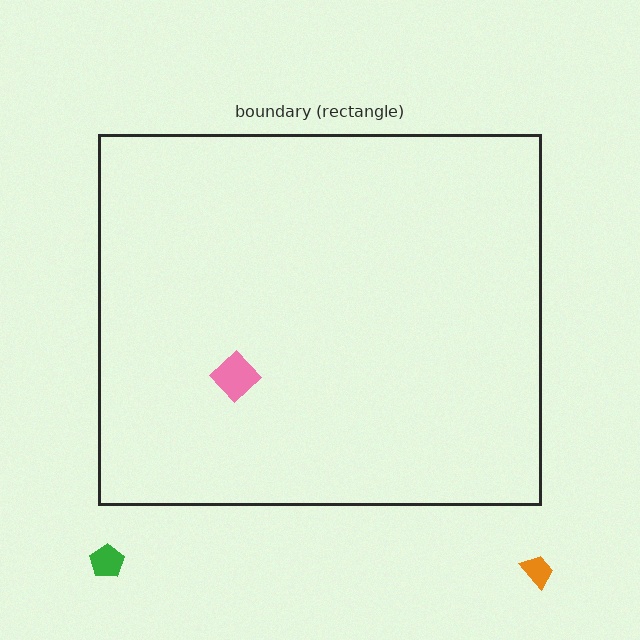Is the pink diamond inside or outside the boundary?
Inside.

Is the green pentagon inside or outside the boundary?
Outside.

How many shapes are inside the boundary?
1 inside, 2 outside.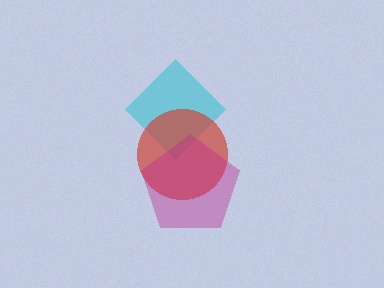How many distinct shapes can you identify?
There are 3 distinct shapes: a cyan diamond, a red circle, a magenta pentagon.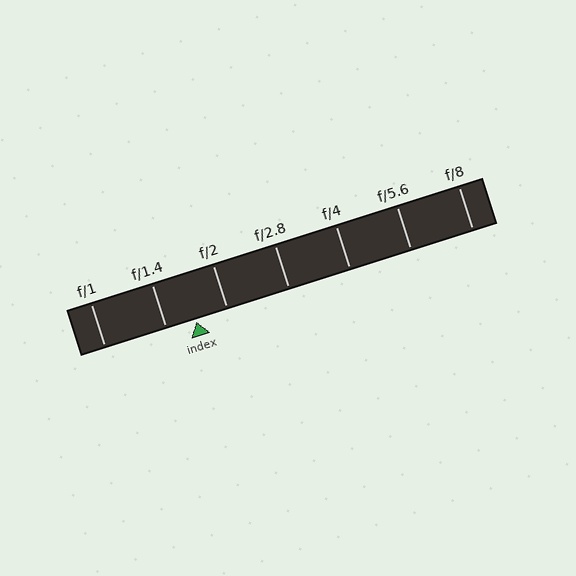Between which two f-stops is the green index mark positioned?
The index mark is between f/1.4 and f/2.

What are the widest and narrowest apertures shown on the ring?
The widest aperture shown is f/1 and the narrowest is f/8.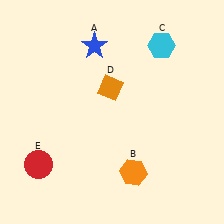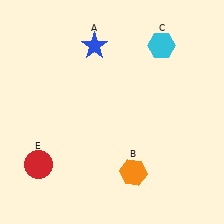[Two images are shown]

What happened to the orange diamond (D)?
The orange diamond (D) was removed in Image 2. It was in the top-left area of Image 1.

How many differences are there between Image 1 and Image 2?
There is 1 difference between the two images.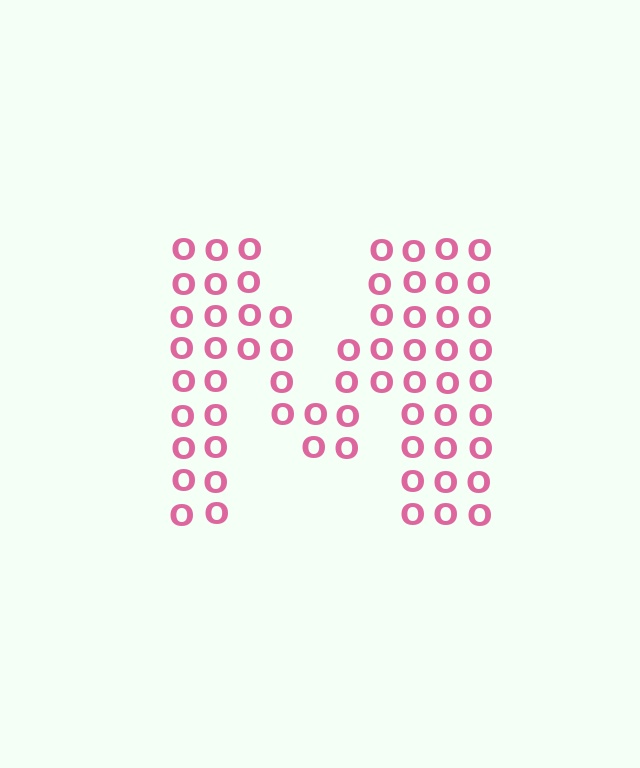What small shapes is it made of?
It is made of small letter O's.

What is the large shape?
The large shape is the letter M.